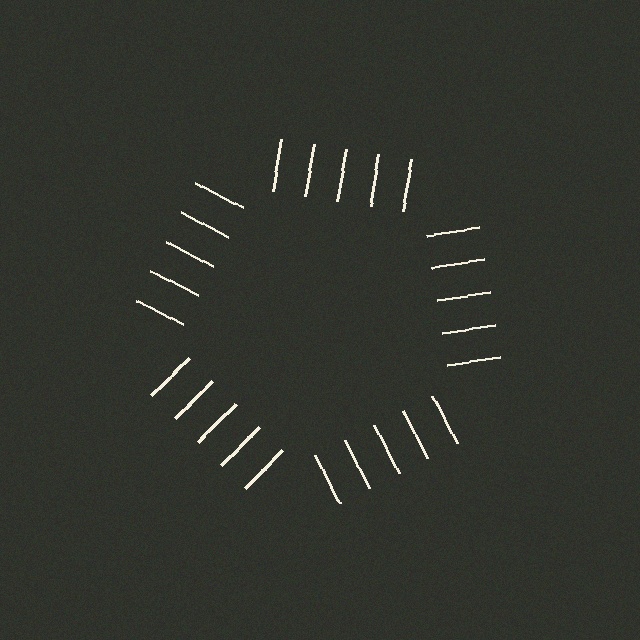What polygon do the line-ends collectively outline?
An illusory pentagon — the line segments terminate on its edges but no continuous stroke is drawn.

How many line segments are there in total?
25 — 5 along each of the 5 edges.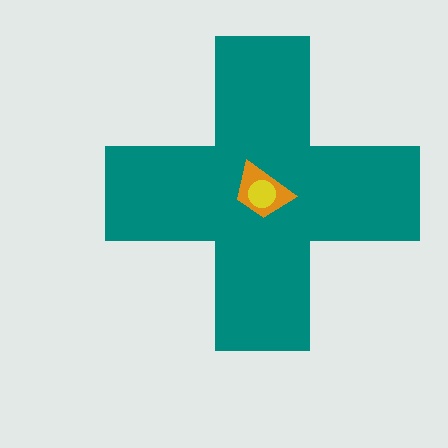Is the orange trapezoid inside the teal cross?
Yes.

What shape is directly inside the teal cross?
The orange trapezoid.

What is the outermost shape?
The teal cross.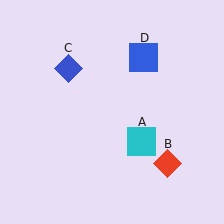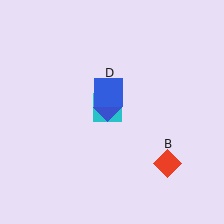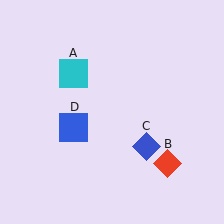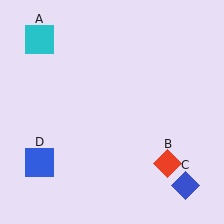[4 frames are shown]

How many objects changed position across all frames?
3 objects changed position: cyan square (object A), blue diamond (object C), blue square (object D).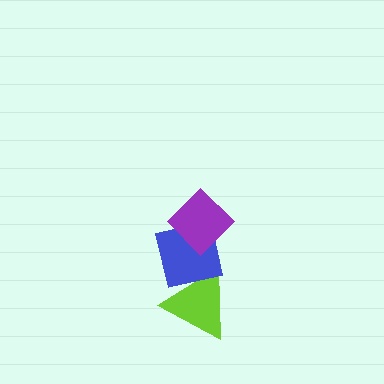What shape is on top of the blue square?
The purple diamond is on top of the blue square.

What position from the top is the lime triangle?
The lime triangle is 3rd from the top.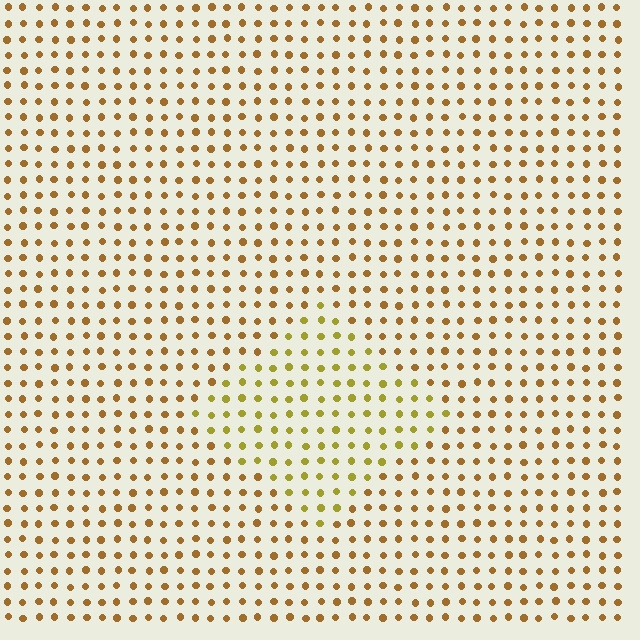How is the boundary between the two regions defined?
The boundary is defined purely by a slight shift in hue (about 26 degrees). Spacing, size, and orientation are identical on both sides.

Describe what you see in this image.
The image is filled with small brown elements in a uniform arrangement. A diamond-shaped region is visible where the elements are tinted to a slightly different hue, forming a subtle color boundary.